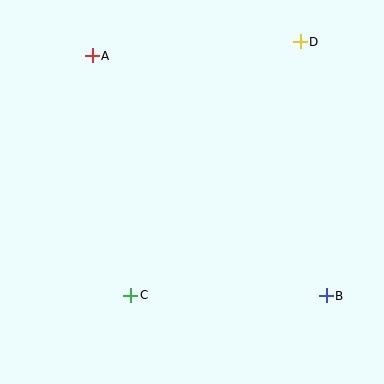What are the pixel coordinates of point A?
Point A is at (92, 56).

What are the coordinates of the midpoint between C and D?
The midpoint between C and D is at (216, 169).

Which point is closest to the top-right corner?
Point D is closest to the top-right corner.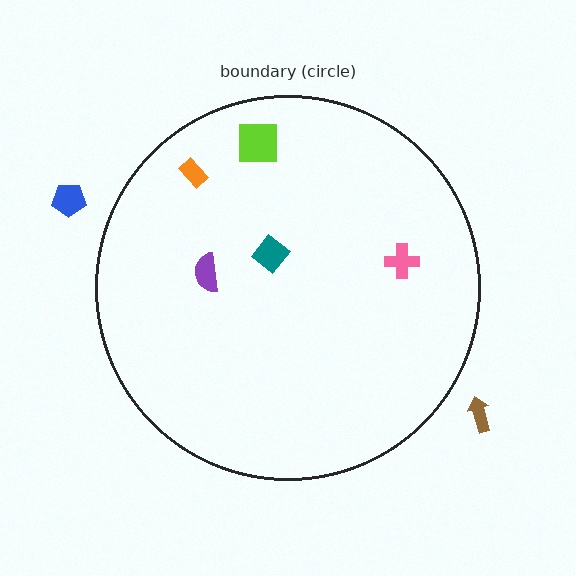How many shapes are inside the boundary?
5 inside, 2 outside.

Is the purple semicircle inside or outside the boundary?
Inside.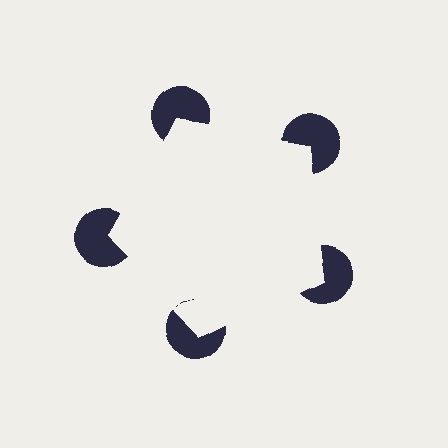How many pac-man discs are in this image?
There are 5 — one at each vertex of the illusory pentagon.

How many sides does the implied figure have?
5 sides.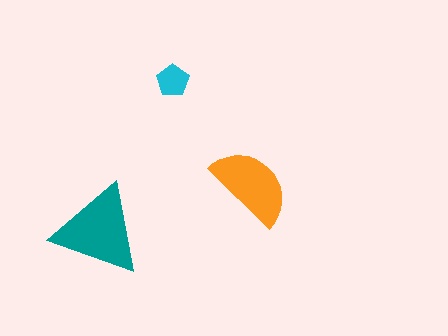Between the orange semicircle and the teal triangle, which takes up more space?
The teal triangle.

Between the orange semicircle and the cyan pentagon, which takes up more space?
The orange semicircle.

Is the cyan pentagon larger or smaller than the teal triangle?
Smaller.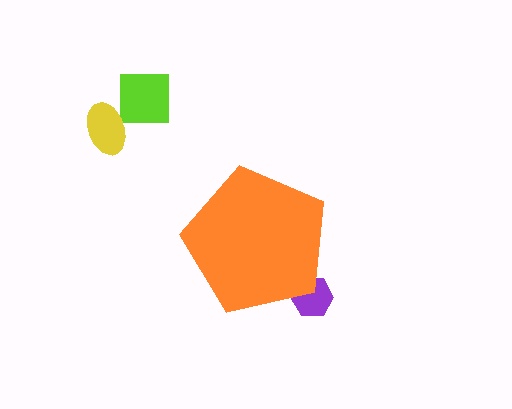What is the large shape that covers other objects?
An orange pentagon.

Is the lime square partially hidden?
No, the lime square is fully visible.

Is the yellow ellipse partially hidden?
No, the yellow ellipse is fully visible.